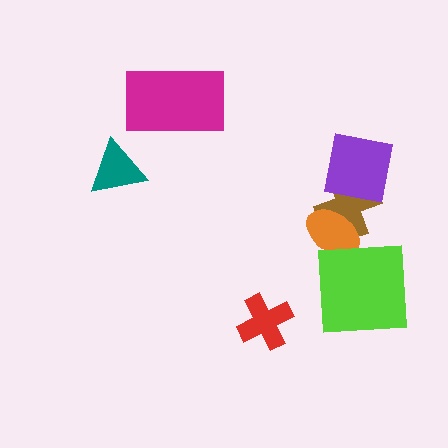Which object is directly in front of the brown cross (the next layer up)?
The purple square is directly in front of the brown cross.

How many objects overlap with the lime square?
0 objects overlap with the lime square.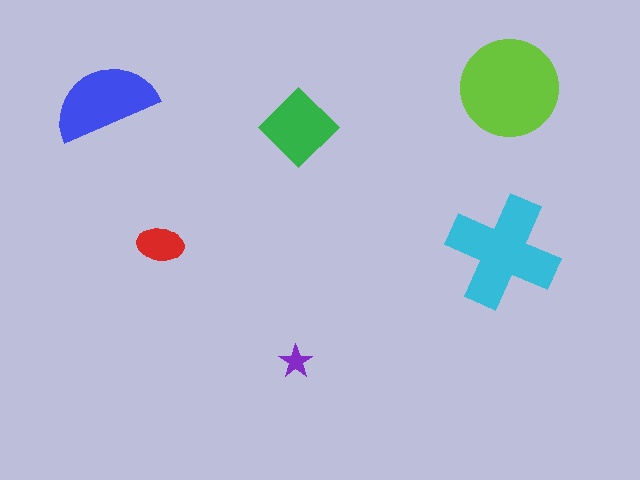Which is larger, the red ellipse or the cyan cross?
The cyan cross.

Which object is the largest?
The lime circle.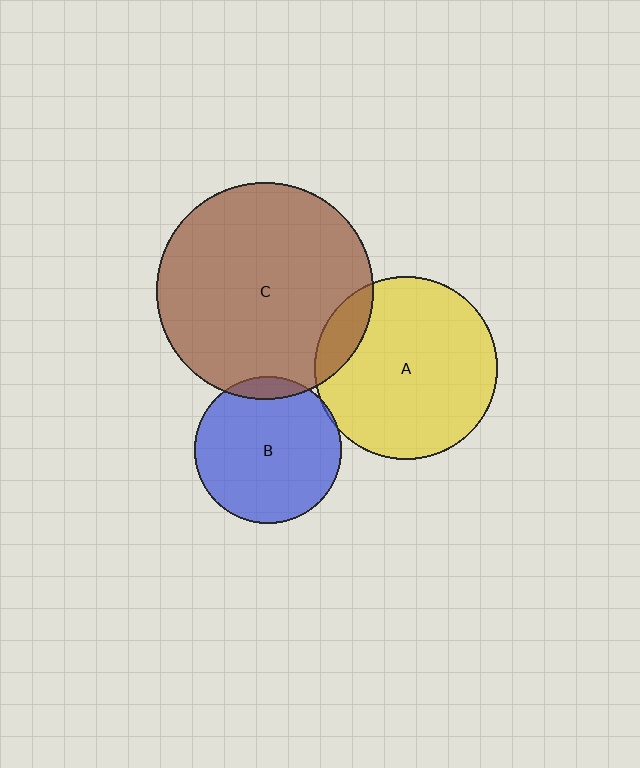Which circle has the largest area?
Circle C (brown).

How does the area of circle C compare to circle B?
Approximately 2.2 times.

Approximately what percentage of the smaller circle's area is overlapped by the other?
Approximately 10%.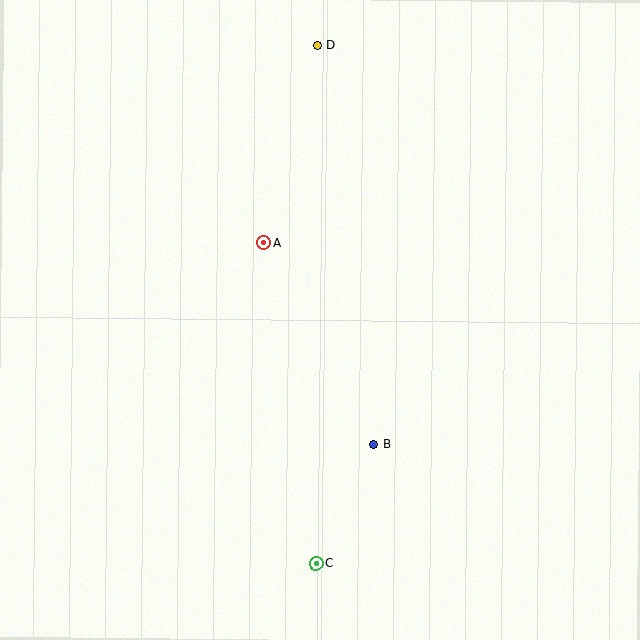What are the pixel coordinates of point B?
Point B is at (374, 444).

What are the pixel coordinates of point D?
Point D is at (317, 45).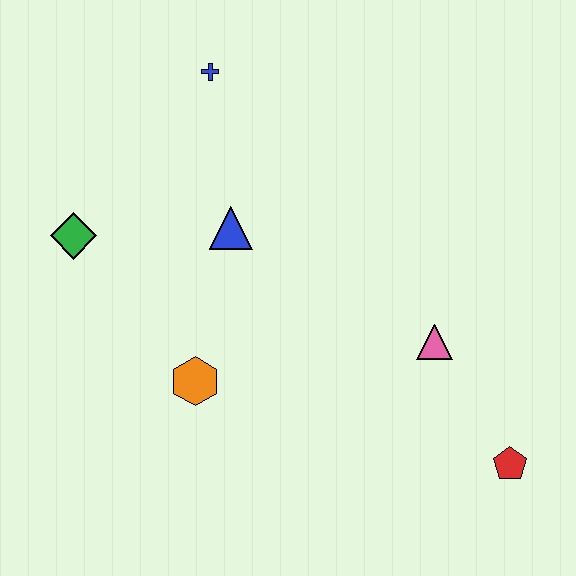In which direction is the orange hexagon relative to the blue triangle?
The orange hexagon is below the blue triangle.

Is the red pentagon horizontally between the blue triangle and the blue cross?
No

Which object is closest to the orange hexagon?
The blue triangle is closest to the orange hexagon.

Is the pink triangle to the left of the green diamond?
No